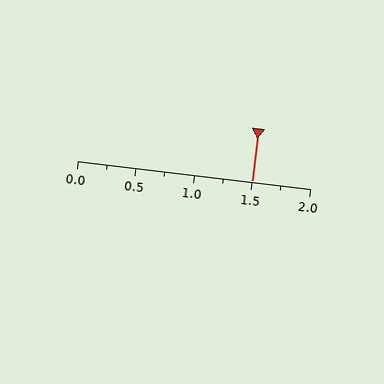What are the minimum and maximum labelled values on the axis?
The axis runs from 0.0 to 2.0.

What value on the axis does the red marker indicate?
The marker indicates approximately 1.5.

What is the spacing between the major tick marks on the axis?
The major ticks are spaced 0.5 apart.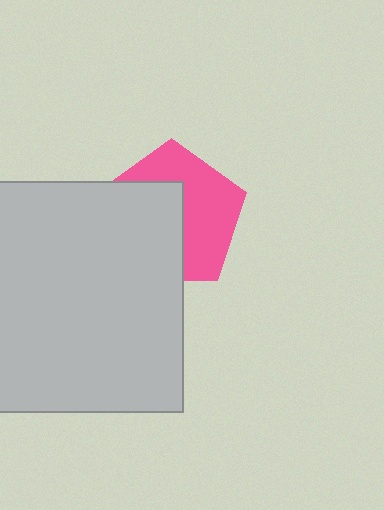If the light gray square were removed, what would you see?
You would see the complete pink pentagon.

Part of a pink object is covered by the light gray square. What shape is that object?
It is a pentagon.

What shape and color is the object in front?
The object in front is a light gray square.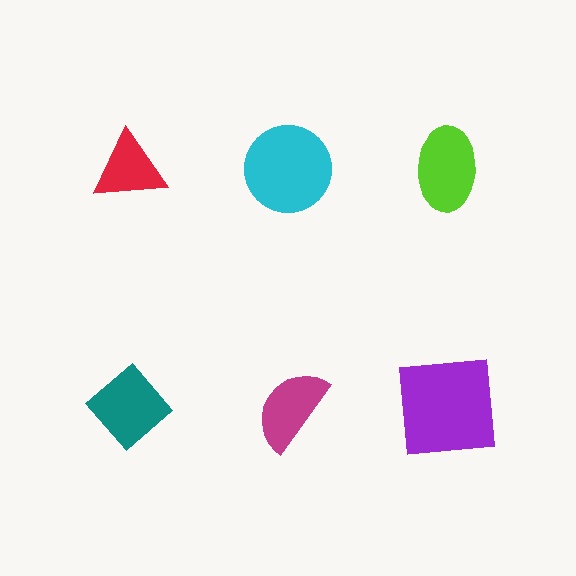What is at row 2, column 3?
A purple square.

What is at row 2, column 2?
A magenta semicircle.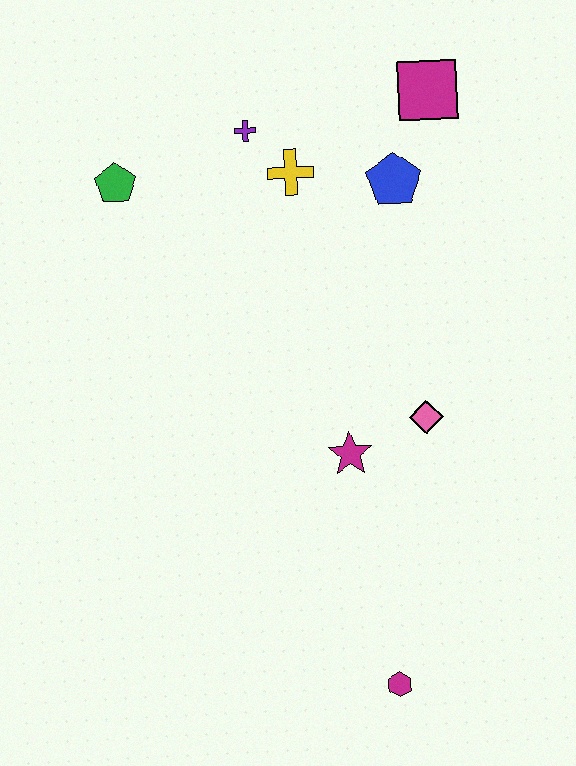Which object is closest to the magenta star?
The pink diamond is closest to the magenta star.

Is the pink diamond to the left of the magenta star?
No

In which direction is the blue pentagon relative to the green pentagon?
The blue pentagon is to the right of the green pentagon.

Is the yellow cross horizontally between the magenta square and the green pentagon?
Yes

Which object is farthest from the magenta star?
The magenta square is farthest from the magenta star.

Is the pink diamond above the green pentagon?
No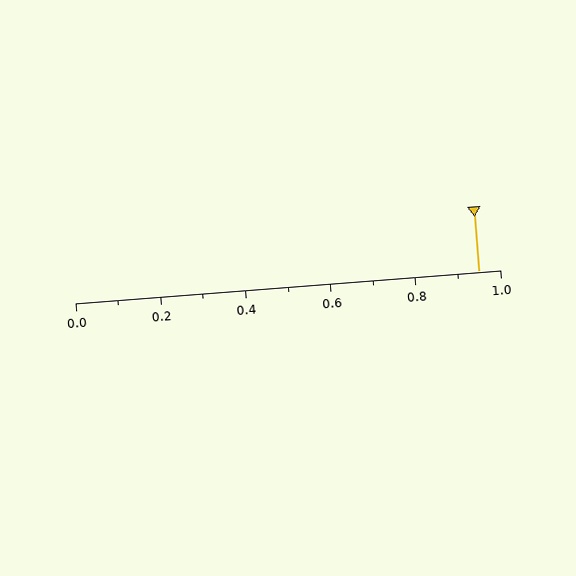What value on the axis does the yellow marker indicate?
The marker indicates approximately 0.95.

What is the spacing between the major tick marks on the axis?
The major ticks are spaced 0.2 apart.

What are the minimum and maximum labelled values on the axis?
The axis runs from 0.0 to 1.0.